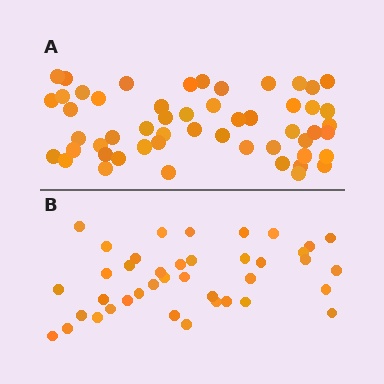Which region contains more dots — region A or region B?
Region A (the top region) has more dots.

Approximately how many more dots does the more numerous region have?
Region A has approximately 15 more dots than region B.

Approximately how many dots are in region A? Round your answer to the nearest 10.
About 50 dots. (The exact count is 53, which rounds to 50.)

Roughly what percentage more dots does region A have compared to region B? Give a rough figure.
About 30% more.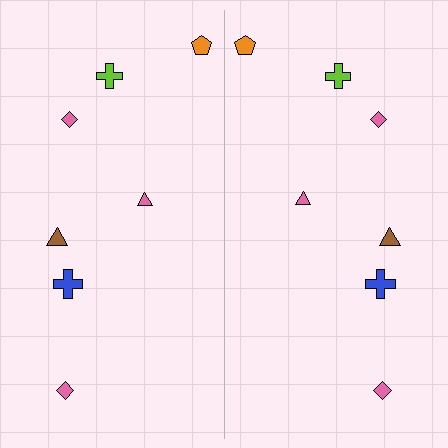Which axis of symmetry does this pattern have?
The pattern has a vertical axis of symmetry running through the center of the image.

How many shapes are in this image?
There are 14 shapes in this image.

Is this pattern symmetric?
Yes, this pattern has bilateral (reflection) symmetry.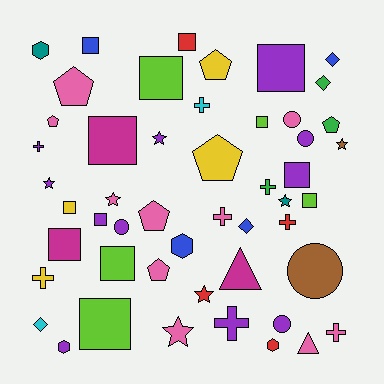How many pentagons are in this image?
There are 7 pentagons.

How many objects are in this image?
There are 50 objects.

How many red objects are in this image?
There are 4 red objects.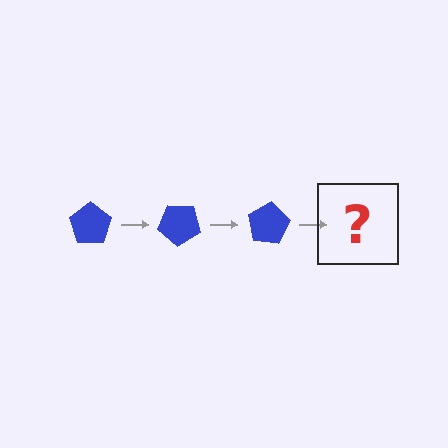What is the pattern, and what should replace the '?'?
The pattern is that the pentagon rotates 40 degrees each step. The '?' should be a blue pentagon rotated 120 degrees.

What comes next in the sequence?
The next element should be a blue pentagon rotated 120 degrees.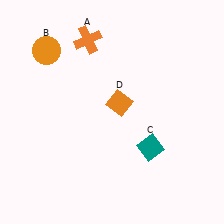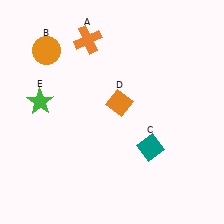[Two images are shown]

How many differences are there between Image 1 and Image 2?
There is 1 difference between the two images.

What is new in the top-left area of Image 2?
A green star (E) was added in the top-left area of Image 2.